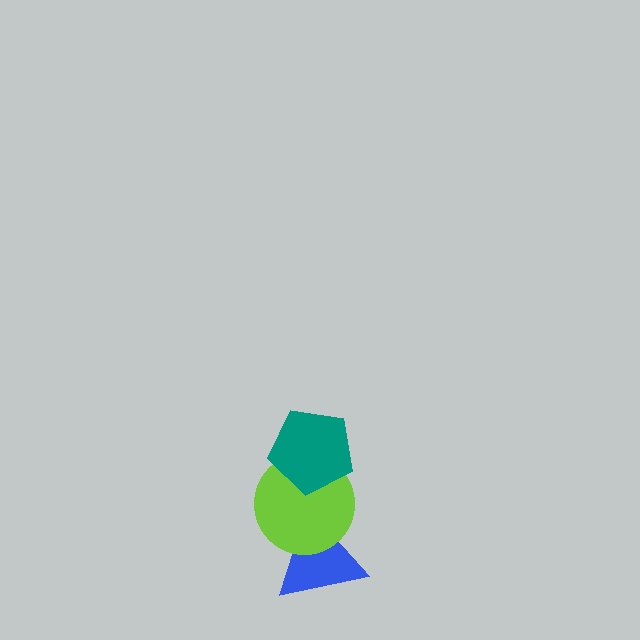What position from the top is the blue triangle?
The blue triangle is 3rd from the top.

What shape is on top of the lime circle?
The teal pentagon is on top of the lime circle.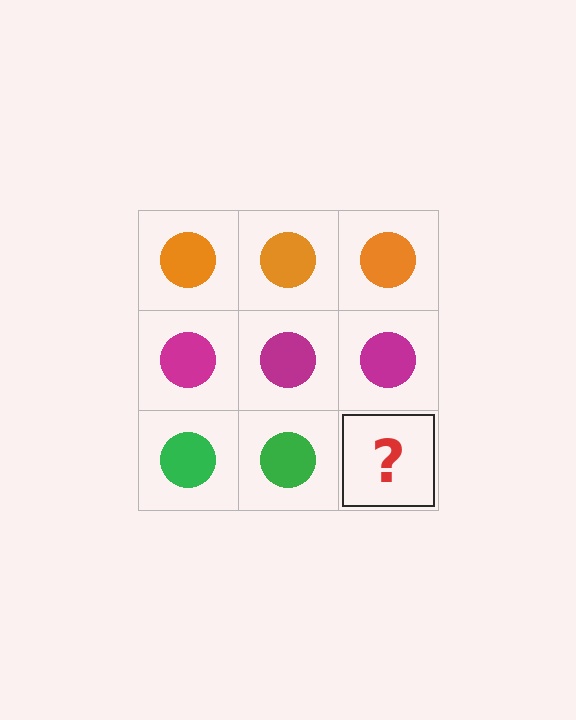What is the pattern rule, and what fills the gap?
The rule is that each row has a consistent color. The gap should be filled with a green circle.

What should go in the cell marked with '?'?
The missing cell should contain a green circle.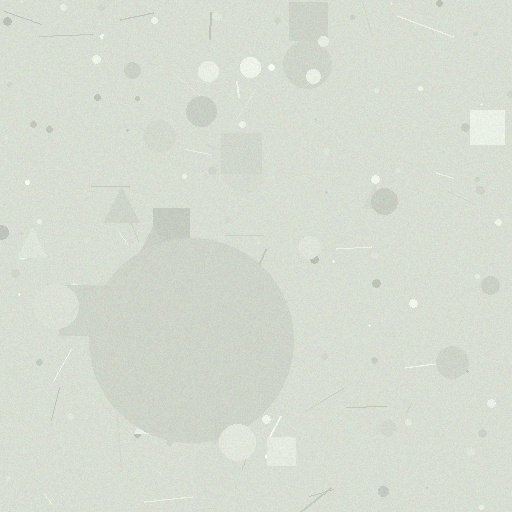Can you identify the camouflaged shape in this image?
The camouflaged shape is a circle.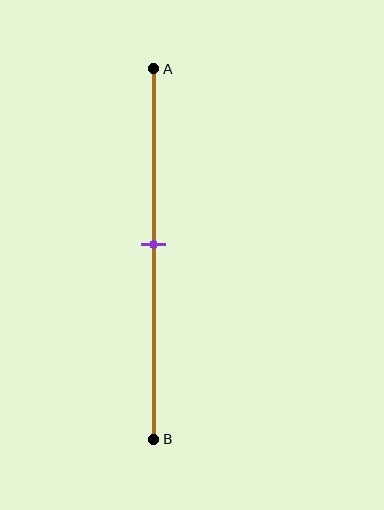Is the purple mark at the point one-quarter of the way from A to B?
No, the mark is at about 45% from A, not at the 25% one-quarter point.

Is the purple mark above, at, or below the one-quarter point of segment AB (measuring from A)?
The purple mark is below the one-quarter point of segment AB.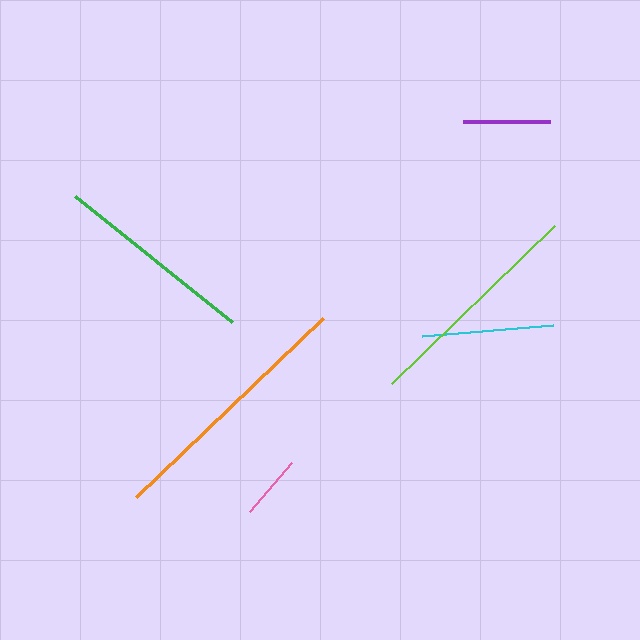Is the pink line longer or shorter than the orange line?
The orange line is longer than the pink line.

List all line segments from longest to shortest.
From longest to shortest: orange, lime, green, cyan, purple, pink.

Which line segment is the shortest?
The pink line is the shortest at approximately 64 pixels.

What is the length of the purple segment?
The purple segment is approximately 86 pixels long.